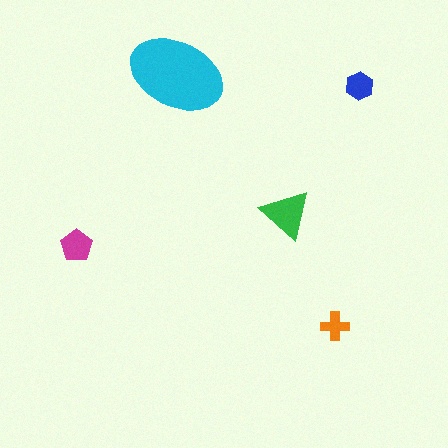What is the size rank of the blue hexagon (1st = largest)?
4th.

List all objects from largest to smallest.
The cyan ellipse, the green triangle, the magenta pentagon, the blue hexagon, the orange cross.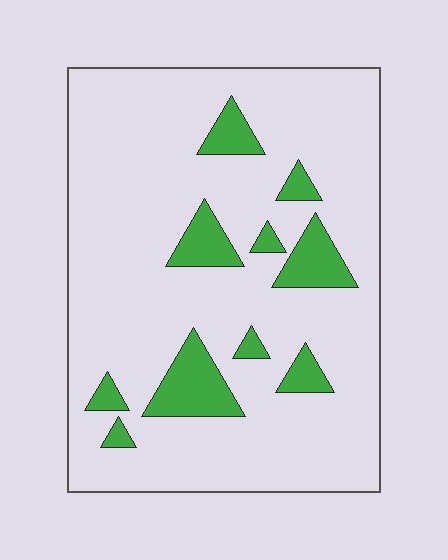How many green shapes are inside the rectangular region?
10.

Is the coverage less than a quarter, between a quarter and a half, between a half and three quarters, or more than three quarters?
Less than a quarter.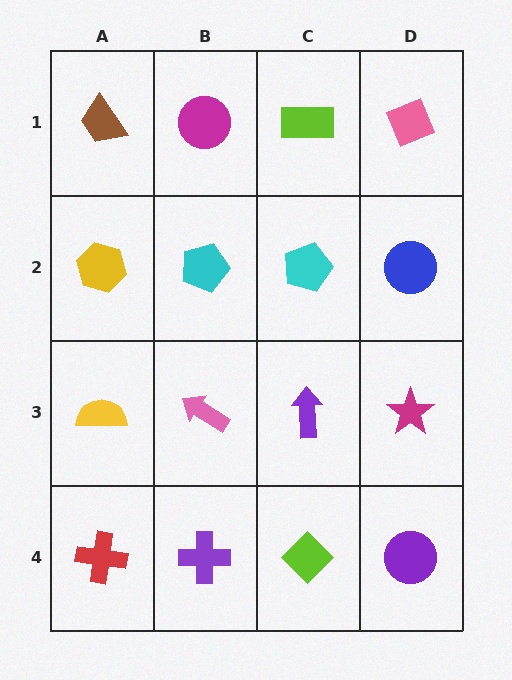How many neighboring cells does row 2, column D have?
3.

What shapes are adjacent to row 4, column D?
A magenta star (row 3, column D), a lime diamond (row 4, column C).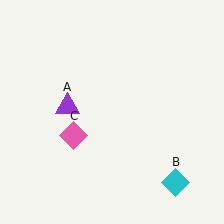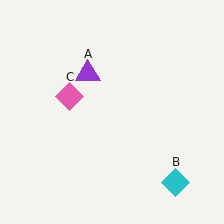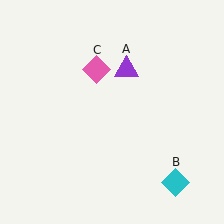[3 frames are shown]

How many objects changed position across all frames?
2 objects changed position: purple triangle (object A), pink diamond (object C).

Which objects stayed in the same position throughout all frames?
Cyan diamond (object B) remained stationary.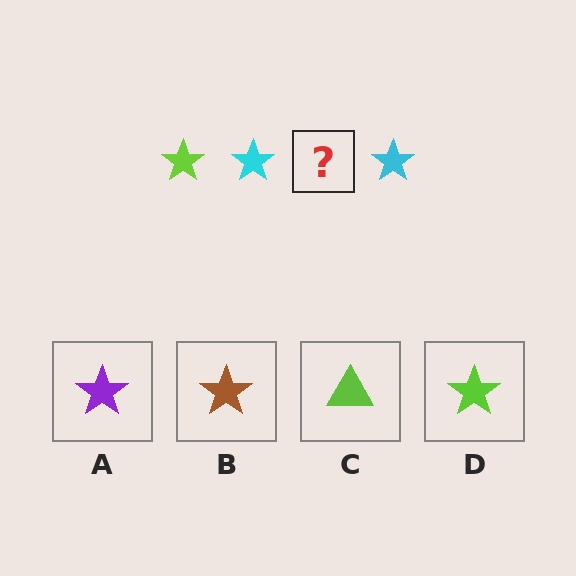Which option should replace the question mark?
Option D.